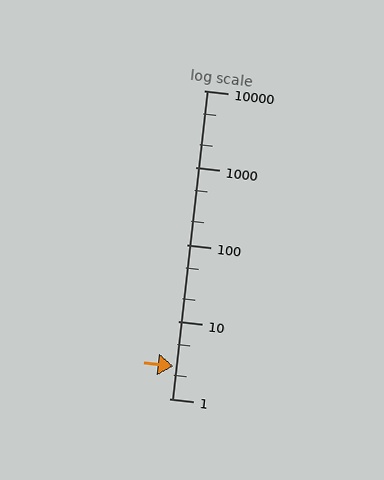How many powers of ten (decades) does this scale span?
The scale spans 4 decades, from 1 to 10000.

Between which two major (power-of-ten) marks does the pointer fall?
The pointer is between 1 and 10.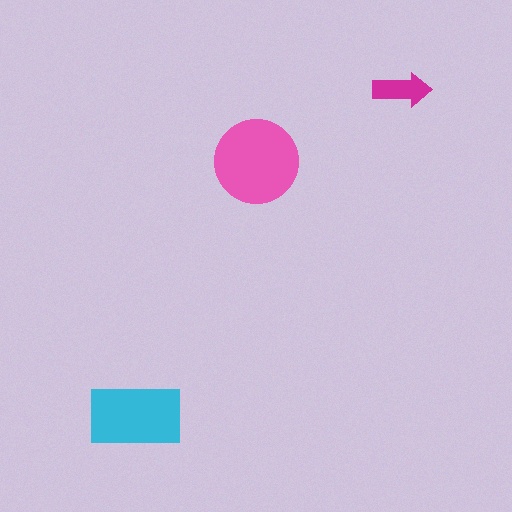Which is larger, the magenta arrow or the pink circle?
The pink circle.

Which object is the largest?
The pink circle.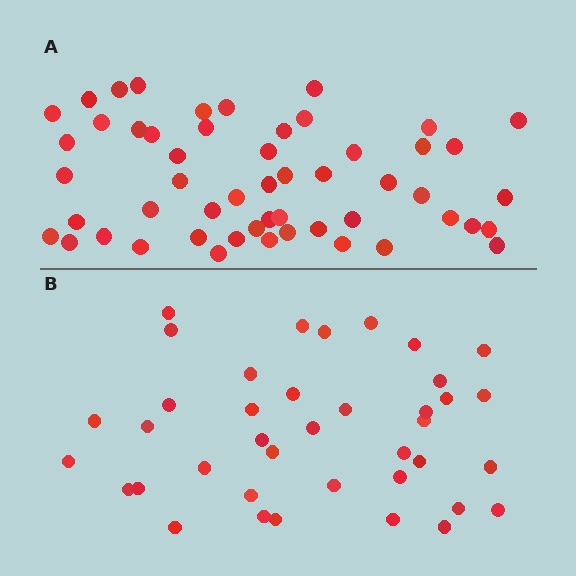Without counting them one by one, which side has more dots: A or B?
Region A (the top region) has more dots.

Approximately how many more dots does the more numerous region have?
Region A has approximately 15 more dots than region B.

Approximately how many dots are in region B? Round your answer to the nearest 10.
About 40 dots. (The exact count is 39, which rounds to 40.)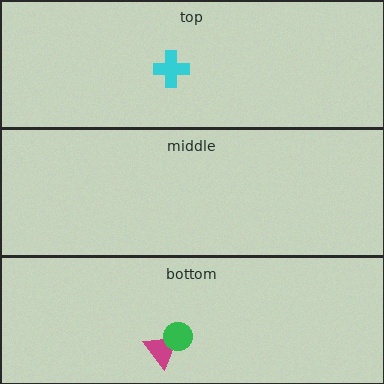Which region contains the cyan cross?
The top region.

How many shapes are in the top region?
1.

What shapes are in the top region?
The cyan cross.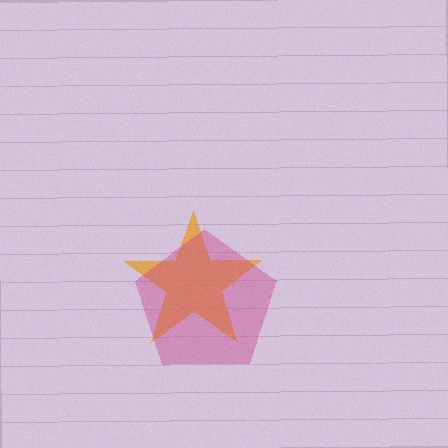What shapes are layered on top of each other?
The layered shapes are: an orange star, a magenta pentagon.